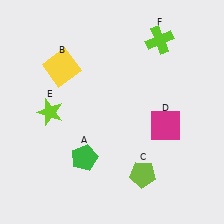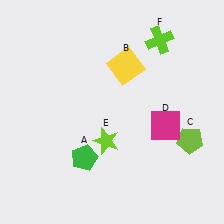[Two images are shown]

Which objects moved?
The objects that moved are: the yellow square (B), the lime pentagon (C), the lime star (E).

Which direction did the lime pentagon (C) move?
The lime pentagon (C) moved right.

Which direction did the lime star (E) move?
The lime star (E) moved right.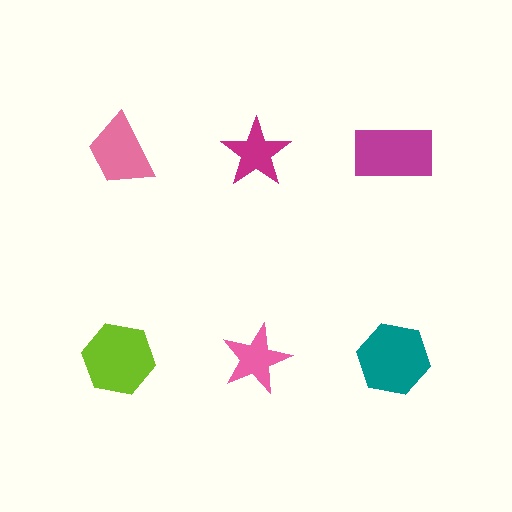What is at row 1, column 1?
A pink trapezoid.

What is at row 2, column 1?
A lime hexagon.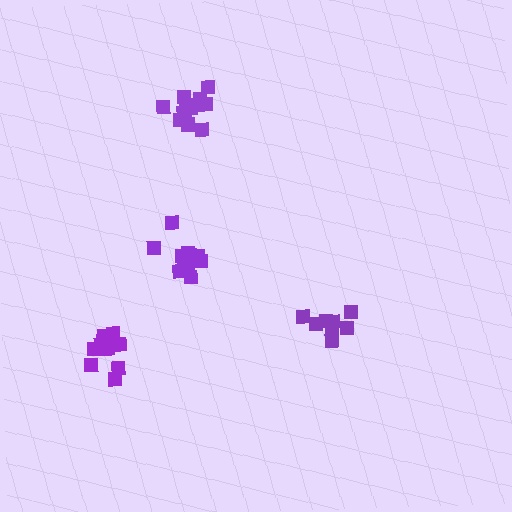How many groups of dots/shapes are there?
There are 4 groups.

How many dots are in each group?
Group 1: 11 dots, Group 2: 13 dots, Group 3: 13 dots, Group 4: 8 dots (45 total).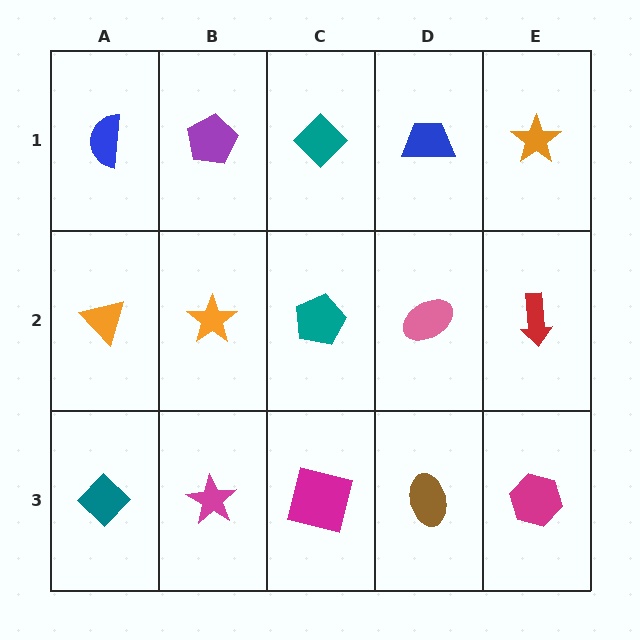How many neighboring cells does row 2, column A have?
3.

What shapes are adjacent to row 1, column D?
A pink ellipse (row 2, column D), a teal diamond (row 1, column C), an orange star (row 1, column E).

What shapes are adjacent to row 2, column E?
An orange star (row 1, column E), a magenta hexagon (row 3, column E), a pink ellipse (row 2, column D).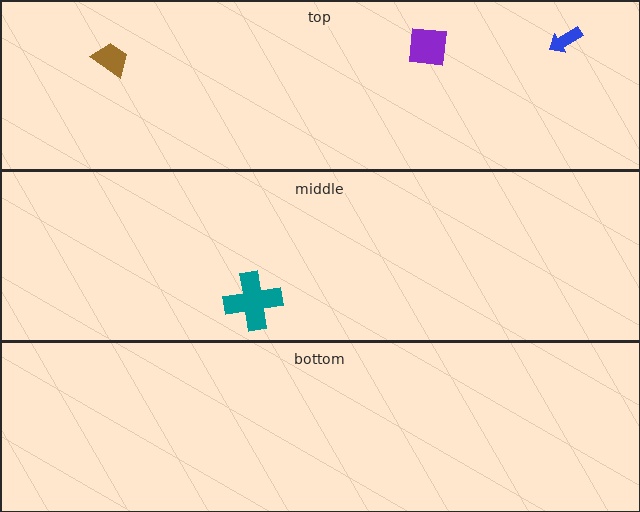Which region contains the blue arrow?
The top region.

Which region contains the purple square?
The top region.